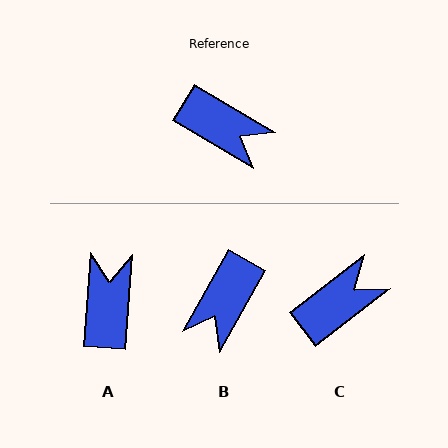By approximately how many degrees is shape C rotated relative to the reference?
Approximately 68 degrees counter-clockwise.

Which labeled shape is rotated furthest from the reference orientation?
A, about 117 degrees away.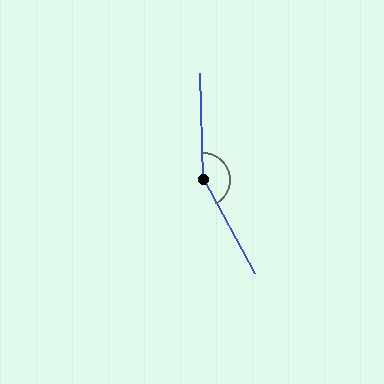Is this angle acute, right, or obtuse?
It is obtuse.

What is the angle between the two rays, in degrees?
Approximately 152 degrees.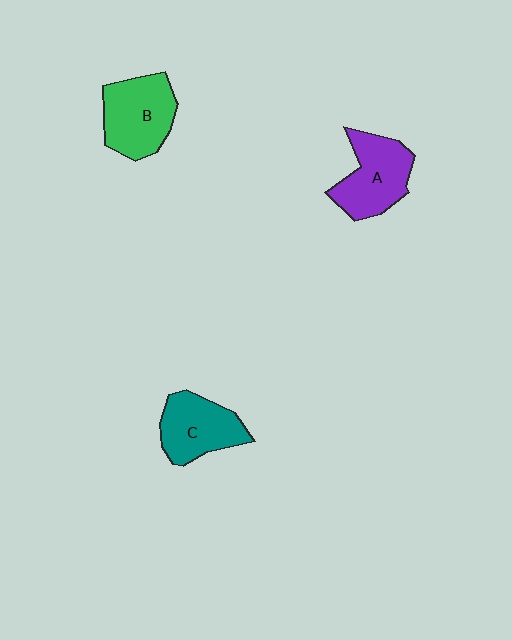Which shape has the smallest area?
Shape C (teal).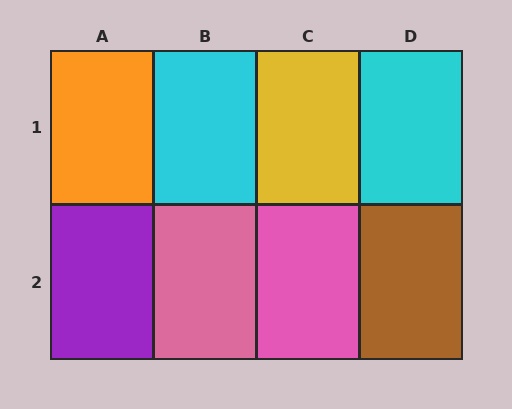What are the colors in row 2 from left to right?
Purple, pink, pink, brown.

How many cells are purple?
1 cell is purple.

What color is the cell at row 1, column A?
Orange.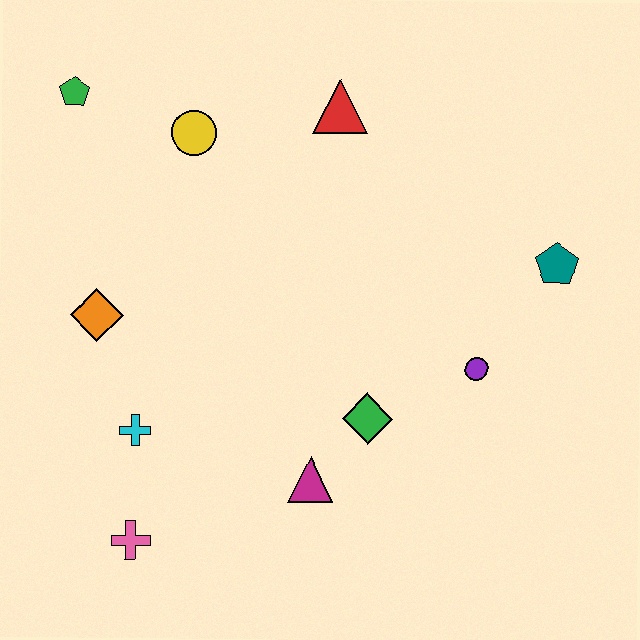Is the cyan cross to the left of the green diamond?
Yes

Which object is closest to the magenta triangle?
The green diamond is closest to the magenta triangle.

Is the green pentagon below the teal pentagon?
No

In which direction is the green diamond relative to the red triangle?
The green diamond is below the red triangle.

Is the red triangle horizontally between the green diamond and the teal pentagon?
No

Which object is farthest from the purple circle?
The green pentagon is farthest from the purple circle.